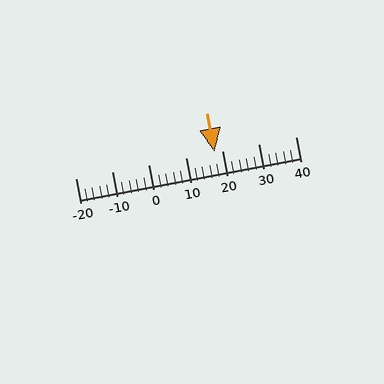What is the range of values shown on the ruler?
The ruler shows values from -20 to 40.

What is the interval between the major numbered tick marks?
The major tick marks are spaced 10 units apart.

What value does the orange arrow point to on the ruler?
The orange arrow points to approximately 18.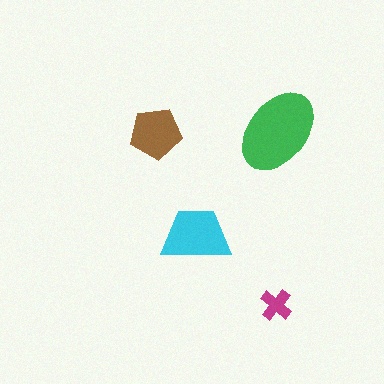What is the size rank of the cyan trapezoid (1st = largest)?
2nd.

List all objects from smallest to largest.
The magenta cross, the brown pentagon, the cyan trapezoid, the green ellipse.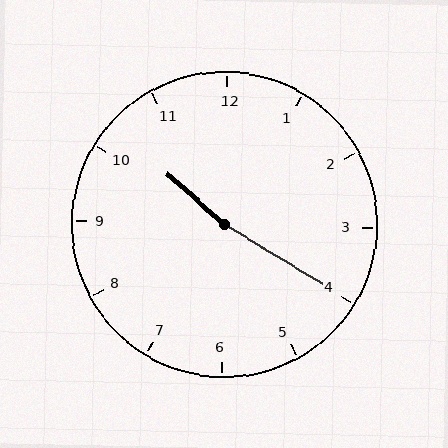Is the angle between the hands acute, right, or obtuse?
It is obtuse.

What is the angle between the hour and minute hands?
Approximately 170 degrees.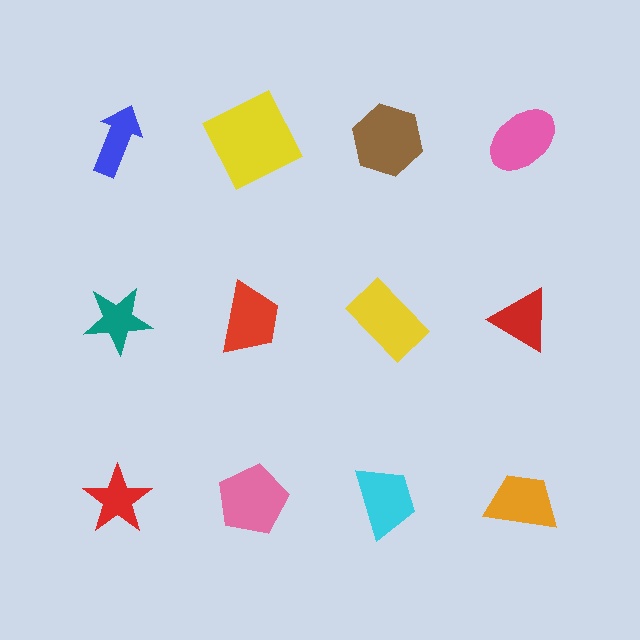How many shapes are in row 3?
4 shapes.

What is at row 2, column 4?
A red triangle.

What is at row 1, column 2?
A yellow square.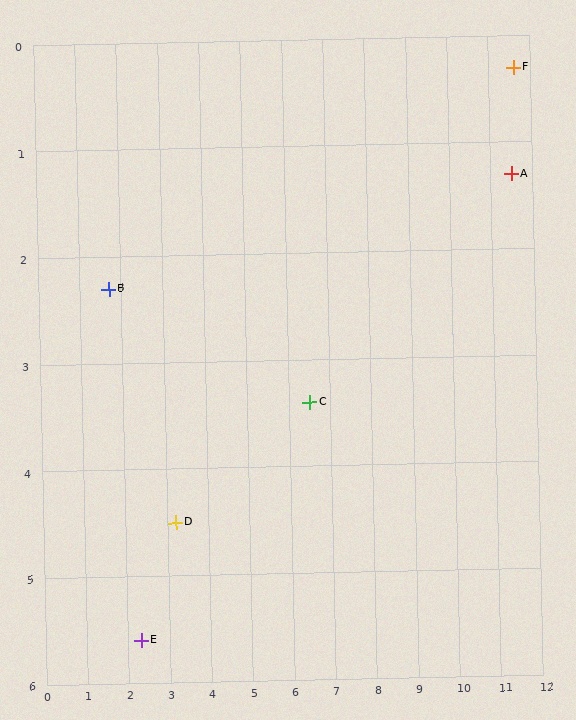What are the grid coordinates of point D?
Point D is at approximately (3.2, 4.5).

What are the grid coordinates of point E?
Point E is at approximately (2.3, 5.6).